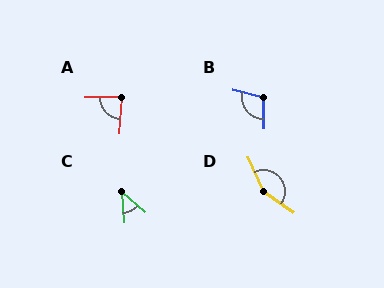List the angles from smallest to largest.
C (43°), A (85°), B (104°), D (150°).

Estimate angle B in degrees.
Approximately 104 degrees.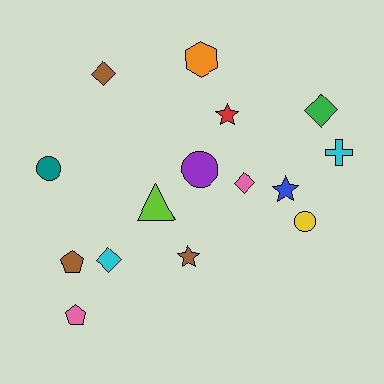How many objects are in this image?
There are 15 objects.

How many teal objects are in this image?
There is 1 teal object.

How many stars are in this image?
There are 3 stars.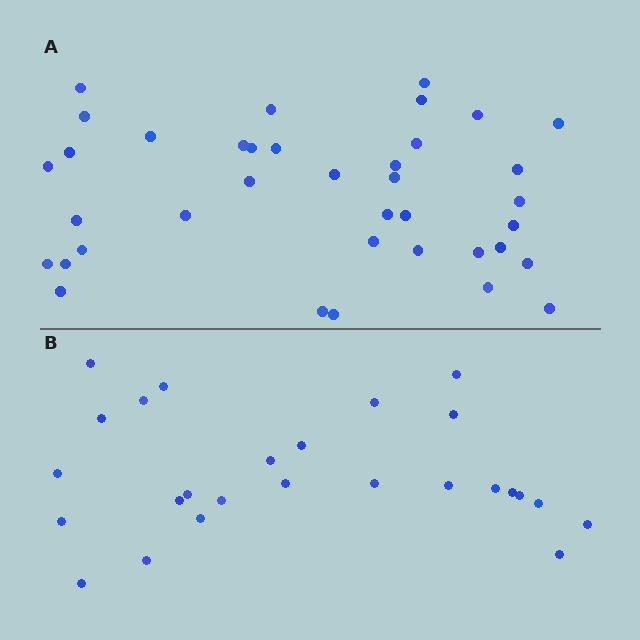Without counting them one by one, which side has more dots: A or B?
Region A (the top region) has more dots.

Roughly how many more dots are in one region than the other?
Region A has roughly 12 or so more dots than region B.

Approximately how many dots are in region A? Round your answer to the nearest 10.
About 40 dots. (The exact count is 38, which rounds to 40.)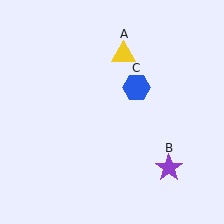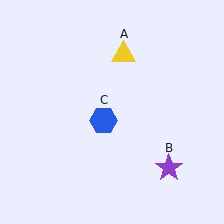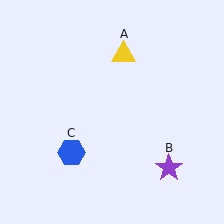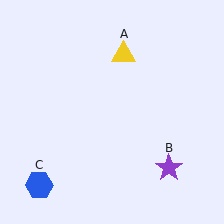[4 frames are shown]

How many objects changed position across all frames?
1 object changed position: blue hexagon (object C).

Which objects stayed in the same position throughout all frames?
Yellow triangle (object A) and purple star (object B) remained stationary.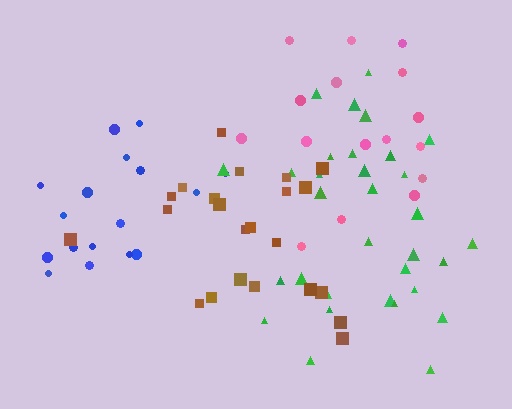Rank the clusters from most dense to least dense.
green, brown, blue, pink.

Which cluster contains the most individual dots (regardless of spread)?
Green (32).